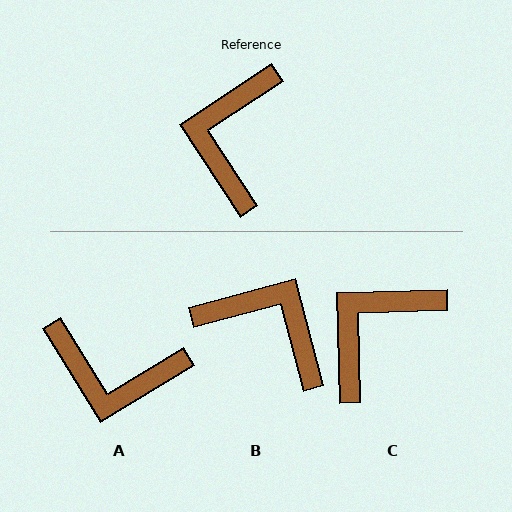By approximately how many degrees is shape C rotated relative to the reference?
Approximately 32 degrees clockwise.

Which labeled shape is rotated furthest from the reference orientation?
B, about 109 degrees away.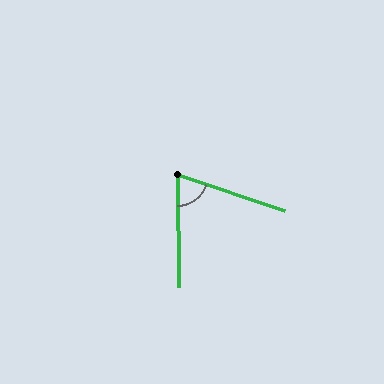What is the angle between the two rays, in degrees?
Approximately 71 degrees.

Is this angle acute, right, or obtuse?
It is acute.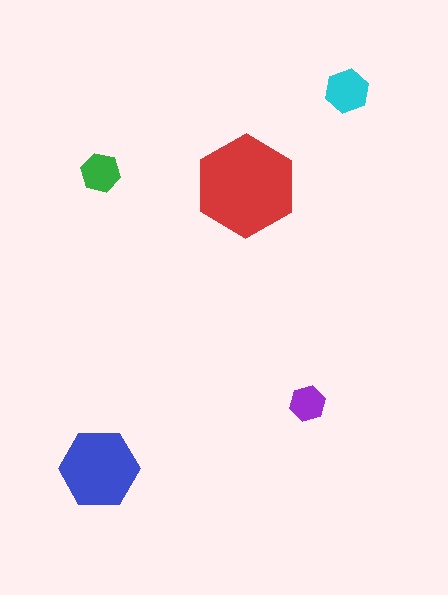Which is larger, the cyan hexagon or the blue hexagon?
The blue one.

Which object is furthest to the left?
The blue hexagon is leftmost.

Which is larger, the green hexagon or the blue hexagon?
The blue one.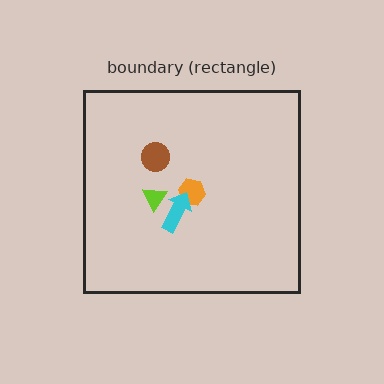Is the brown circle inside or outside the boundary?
Inside.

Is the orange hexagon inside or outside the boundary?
Inside.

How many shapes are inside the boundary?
4 inside, 0 outside.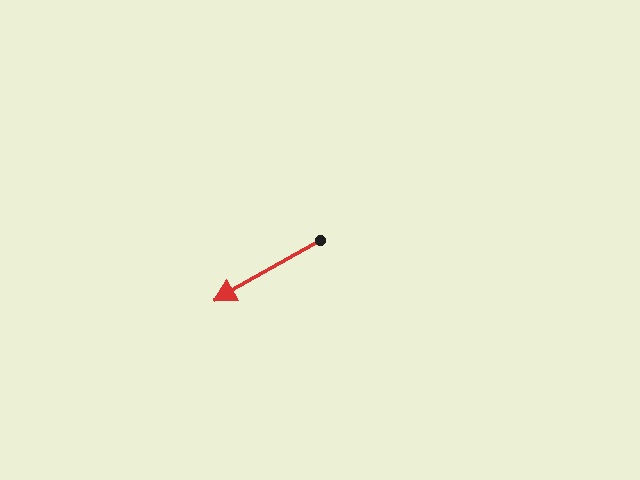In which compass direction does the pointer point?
Southwest.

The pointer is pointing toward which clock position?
Roughly 8 o'clock.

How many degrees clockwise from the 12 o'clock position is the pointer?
Approximately 240 degrees.